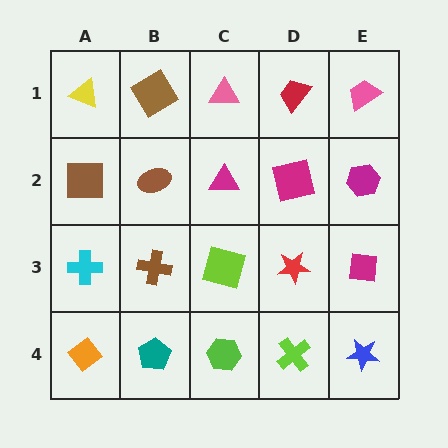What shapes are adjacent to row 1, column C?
A magenta triangle (row 2, column C), a brown diamond (row 1, column B), a red trapezoid (row 1, column D).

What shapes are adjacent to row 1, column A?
A brown square (row 2, column A), a brown diamond (row 1, column B).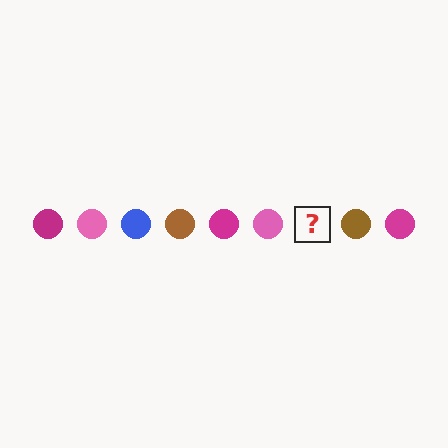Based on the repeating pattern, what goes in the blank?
The blank should be a blue circle.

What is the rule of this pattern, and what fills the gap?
The rule is that the pattern cycles through magenta, pink, blue, brown circles. The gap should be filled with a blue circle.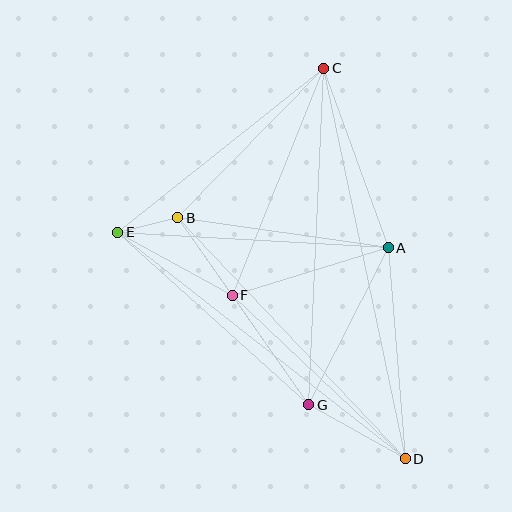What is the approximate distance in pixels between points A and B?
The distance between A and B is approximately 213 pixels.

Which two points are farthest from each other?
Points C and D are farthest from each other.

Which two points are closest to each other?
Points B and E are closest to each other.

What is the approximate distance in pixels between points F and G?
The distance between F and G is approximately 133 pixels.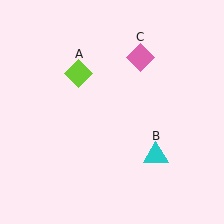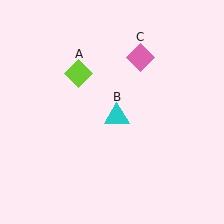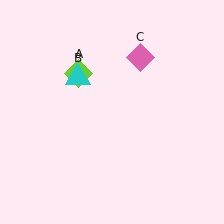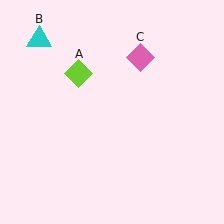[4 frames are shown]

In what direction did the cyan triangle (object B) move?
The cyan triangle (object B) moved up and to the left.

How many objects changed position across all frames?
1 object changed position: cyan triangle (object B).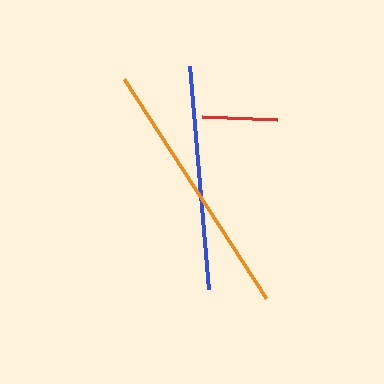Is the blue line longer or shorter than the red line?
The blue line is longer than the red line.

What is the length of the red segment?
The red segment is approximately 75 pixels long.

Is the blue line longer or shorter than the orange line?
The orange line is longer than the blue line.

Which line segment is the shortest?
The red line is the shortest at approximately 75 pixels.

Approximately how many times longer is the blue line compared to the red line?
The blue line is approximately 3.0 times the length of the red line.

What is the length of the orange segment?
The orange segment is approximately 261 pixels long.